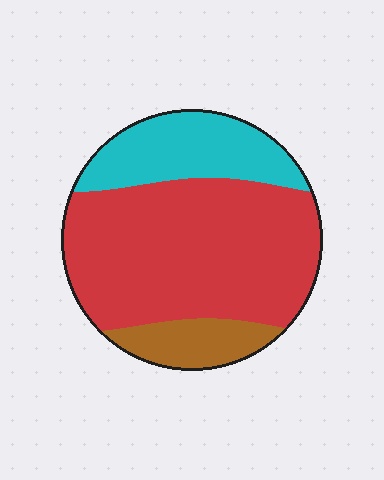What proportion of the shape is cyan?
Cyan covers 24% of the shape.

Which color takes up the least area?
Brown, at roughly 10%.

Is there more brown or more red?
Red.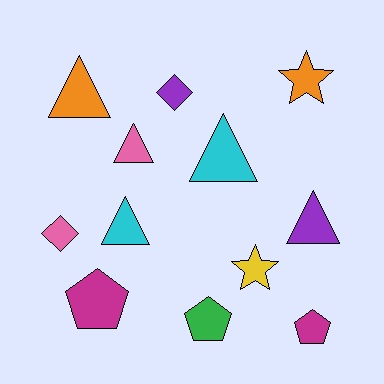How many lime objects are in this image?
There are no lime objects.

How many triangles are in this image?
There are 5 triangles.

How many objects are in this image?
There are 12 objects.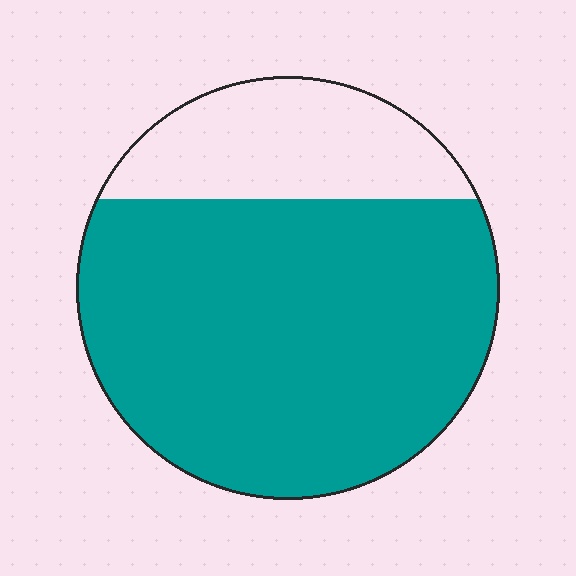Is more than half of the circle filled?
Yes.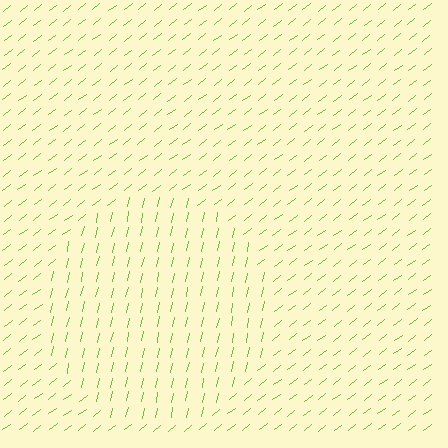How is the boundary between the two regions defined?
The boundary is defined purely by a change in line orientation (approximately 40 degrees difference). All lines are the same color and thickness.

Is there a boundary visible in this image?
Yes, there is a texture boundary formed by a change in line orientation.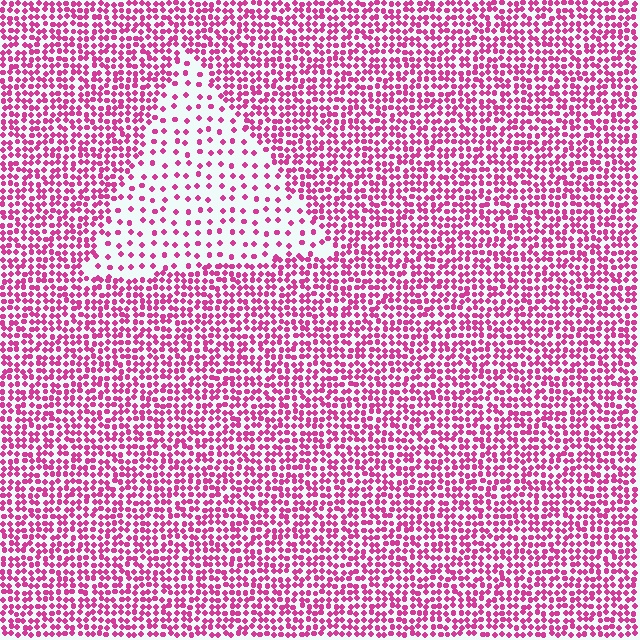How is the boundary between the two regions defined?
The boundary is defined by a change in element density (approximately 2.7x ratio). All elements are the same color, size, and shape.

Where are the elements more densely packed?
The elements are more densely packed outside the triangle boundary.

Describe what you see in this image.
The image contains small magenta elements arranged at two different densities. A triangle-shaped region is visible where the elements are less densely packed than the surrounding area.